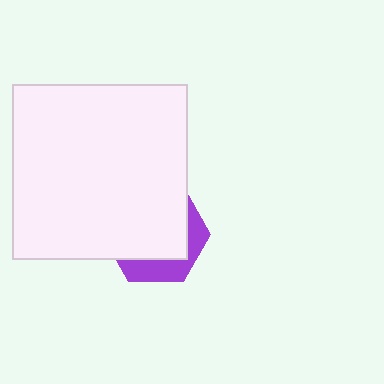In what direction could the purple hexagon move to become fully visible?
The purple hexagon could move toward the lower-right. That would shift it out from behind the white square entirely.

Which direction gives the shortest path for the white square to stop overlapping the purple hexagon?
Moving toward the upper-left gives the shortest separation.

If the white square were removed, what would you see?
You would see the complete purple hexagon.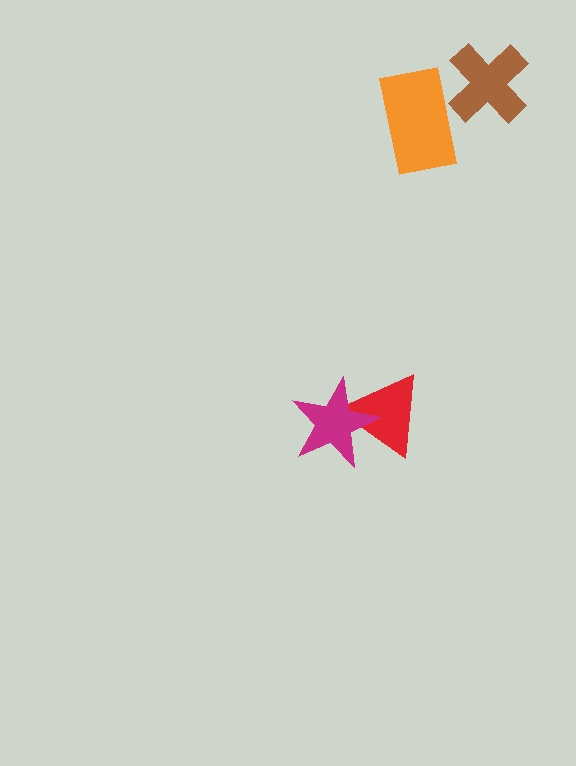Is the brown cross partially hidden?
Yes, it is partially covered by another shape.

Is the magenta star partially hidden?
No, no other shape covers it.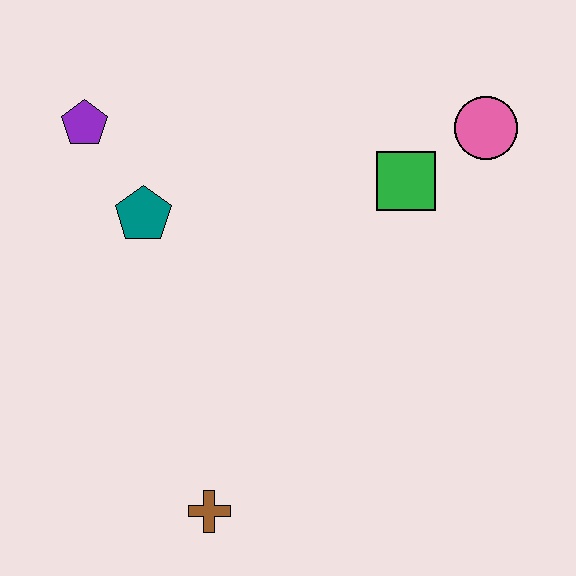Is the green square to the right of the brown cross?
Yes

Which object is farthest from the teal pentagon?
The pink circle is farthest from the teal pentagon.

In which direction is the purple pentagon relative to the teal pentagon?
The purple pentagon is above the teal pentagon.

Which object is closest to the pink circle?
The green square is closest to the pink circle.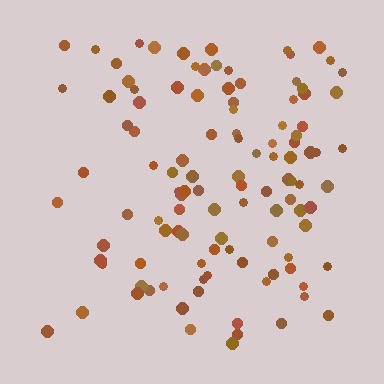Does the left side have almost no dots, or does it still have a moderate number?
Still a moderate number, just noticeably fewer than the right.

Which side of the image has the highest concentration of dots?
The right.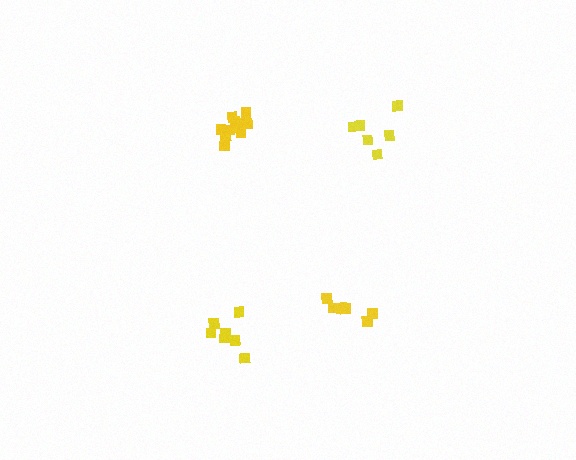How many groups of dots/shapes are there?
There are 4 groups.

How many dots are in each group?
Group 1: 11 dots, Group 2: 7 dots, Group 3: 6 dots, Group 4: 6 dots (30 total).